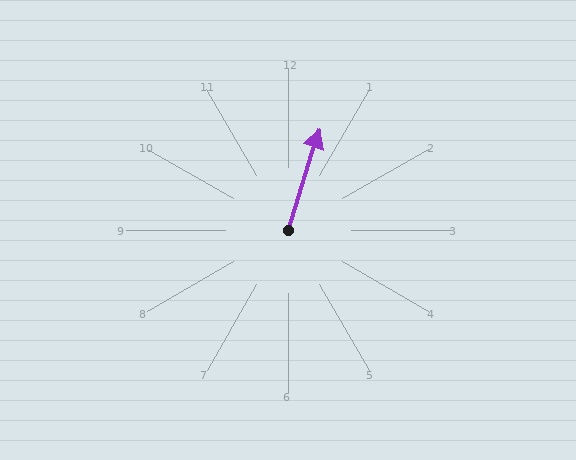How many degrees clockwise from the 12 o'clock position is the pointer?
Approximately 17 degrees.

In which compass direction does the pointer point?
North.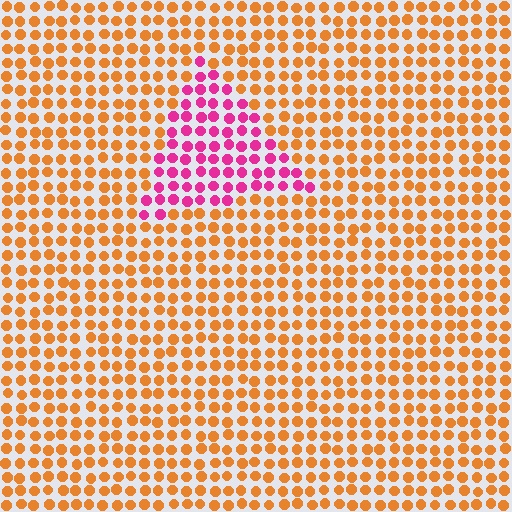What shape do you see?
I see a triangle.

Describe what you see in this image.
The image is filled with small orange elements in a uniform arrangement. A triangle-shaped region is visible where the elements are tinted to a slightly different hue, forming a subtle color boundary.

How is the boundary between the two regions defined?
The boundary is defined purely by a slight shift in hue (about 63 degrees). Spacing, size, and orientation are identical on both sides.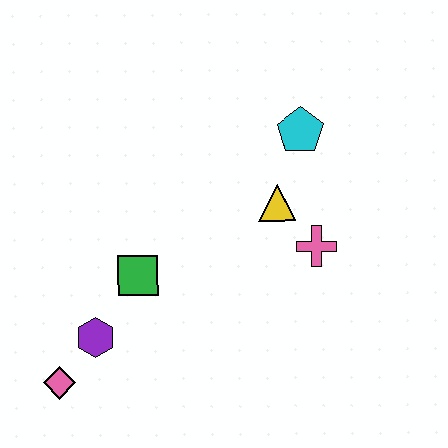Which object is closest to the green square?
The purple hexagon is closest to the green square.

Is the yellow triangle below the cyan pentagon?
Yes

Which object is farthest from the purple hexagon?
The cyan pentagon is farthest from the purple hexagon.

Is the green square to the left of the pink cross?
Yes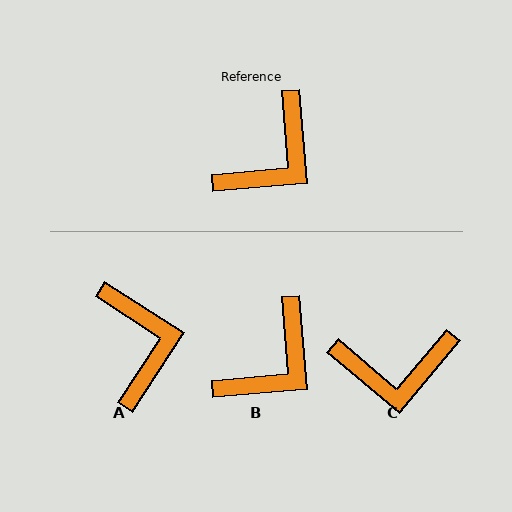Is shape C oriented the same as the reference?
No, it is off by about 45 degrees.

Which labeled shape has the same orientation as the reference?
B.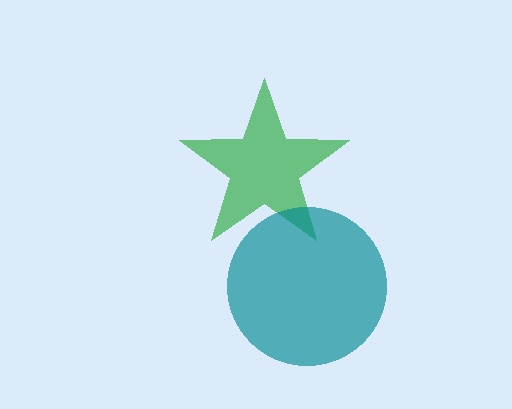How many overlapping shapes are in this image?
There are 2 overlapping shapes in the image.